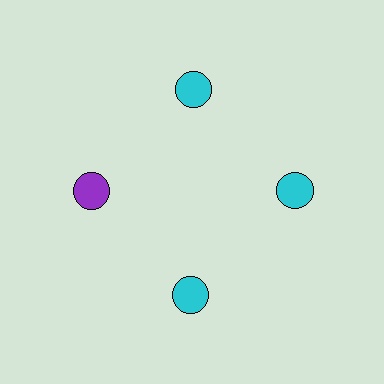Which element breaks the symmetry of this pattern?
The purple circle at roughly the 9 o'clock position breaks the symmetry. All other shapes are cyan circles.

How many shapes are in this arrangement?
There are 4 shapes arranged in a ring pattern.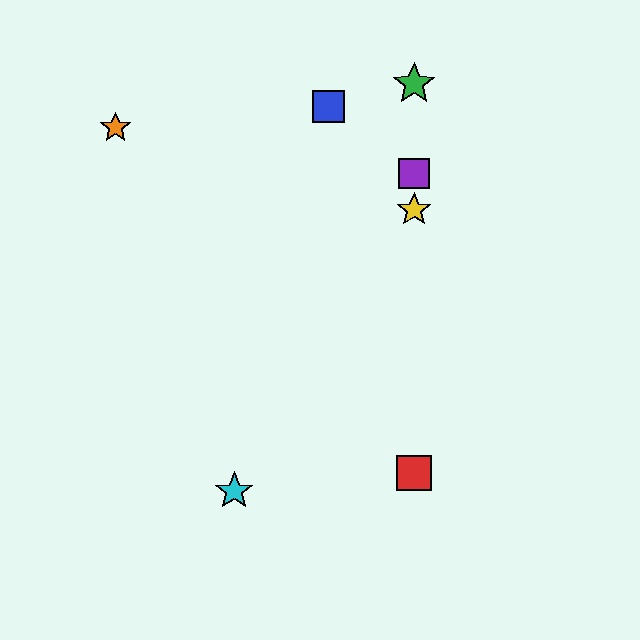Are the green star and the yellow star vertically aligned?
Yes, both are at x≈414.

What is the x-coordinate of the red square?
The red square is at x≈414.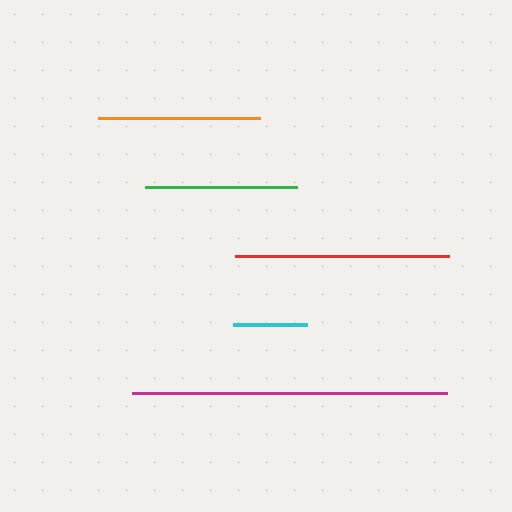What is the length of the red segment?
The red segment is approximately 214 pixels long.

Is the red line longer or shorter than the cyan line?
The red line is longer than the cyan line.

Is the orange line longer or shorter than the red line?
The red line is longer than the orange line.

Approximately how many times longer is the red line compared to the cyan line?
The red line is approximately 2.9 times the length of the cyan line.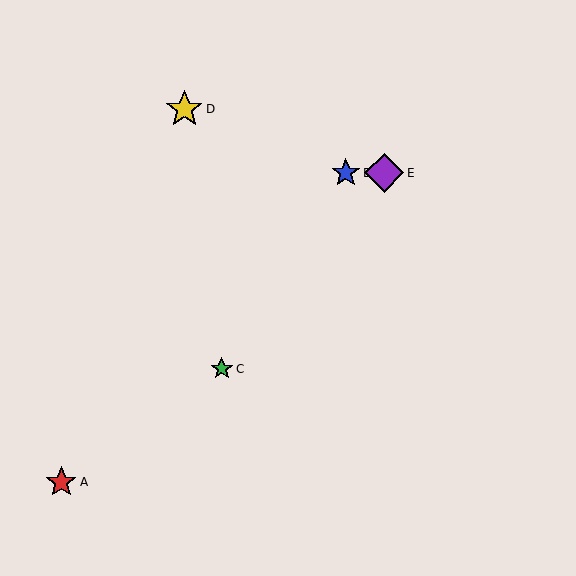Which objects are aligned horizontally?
Objects B, E are aligned horizontally.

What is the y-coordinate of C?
Object C is at y≈369.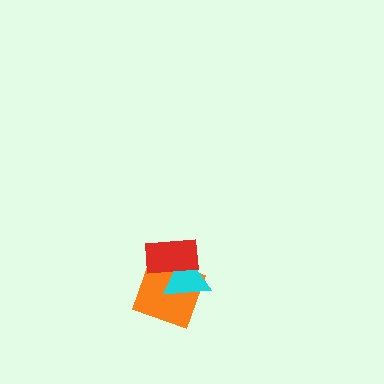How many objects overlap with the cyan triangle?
2 objects overlap with the cyan triangle.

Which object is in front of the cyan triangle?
The red rectangle is in front of the cyan triangle.